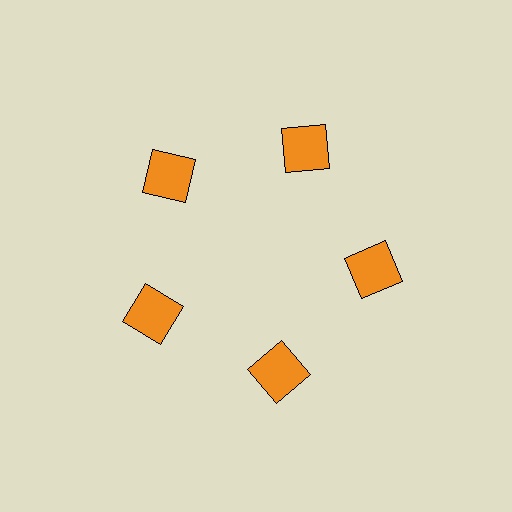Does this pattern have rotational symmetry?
Yes, this pattern has 5-fold rotational symmetry. It looks the same after rotating 72 degrees around the center.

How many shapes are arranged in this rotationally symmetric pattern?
There are 5 shapes, arranged in 5 groups of 1.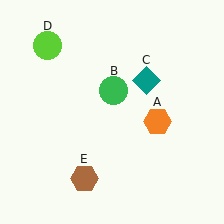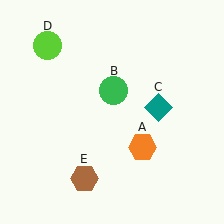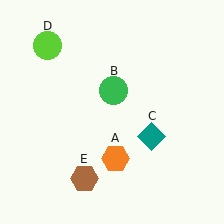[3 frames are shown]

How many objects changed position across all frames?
2 objects changed position: orange hexagon (object A), teal diamond (object C).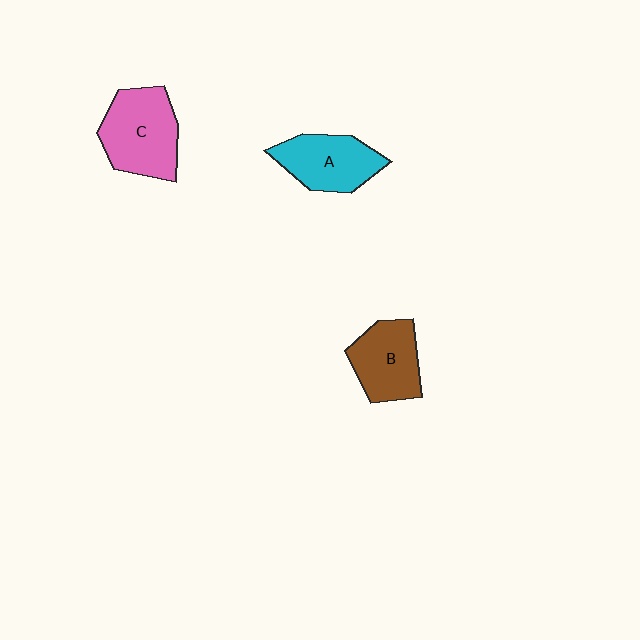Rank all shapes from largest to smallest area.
From largest to smallest: C (pink), A (cyan), B (brown).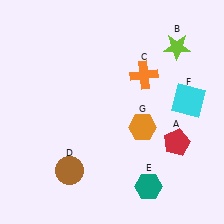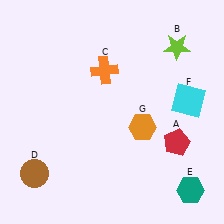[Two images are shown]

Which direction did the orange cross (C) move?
The orange cross (C) moved left.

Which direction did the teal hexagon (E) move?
The teal hexagon (E) moved right.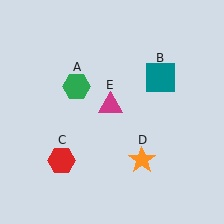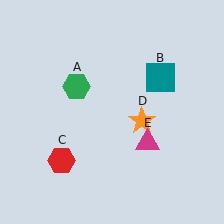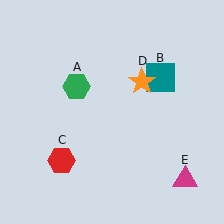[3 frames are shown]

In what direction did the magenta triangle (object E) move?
The magenta triangle (object E) moved down and to the right.